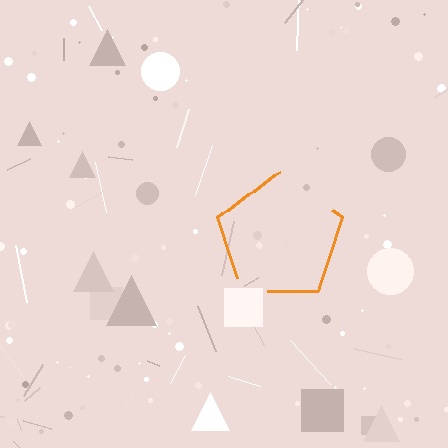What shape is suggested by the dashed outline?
The dashed outline suggests a pentagon.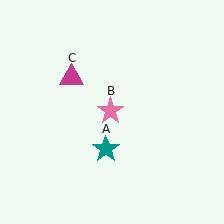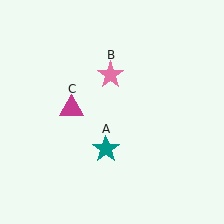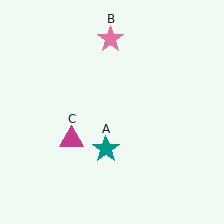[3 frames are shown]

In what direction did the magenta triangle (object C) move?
The magenta triangle (object C) moved down.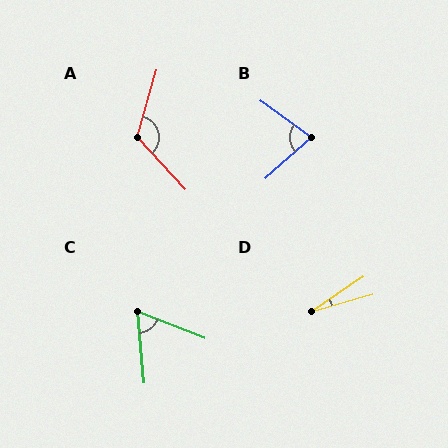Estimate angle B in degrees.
Approximately 77 degrees.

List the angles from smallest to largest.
D (18°), C (64°), B (77°), A (121°).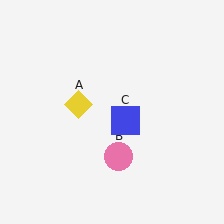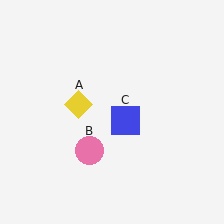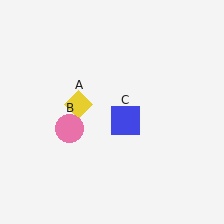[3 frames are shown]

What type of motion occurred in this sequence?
The pink circle (object B) rotated clockwise around the center of the scene.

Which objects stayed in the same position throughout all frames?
Yellow diamond (object A) and blue square (object C) remained stationary.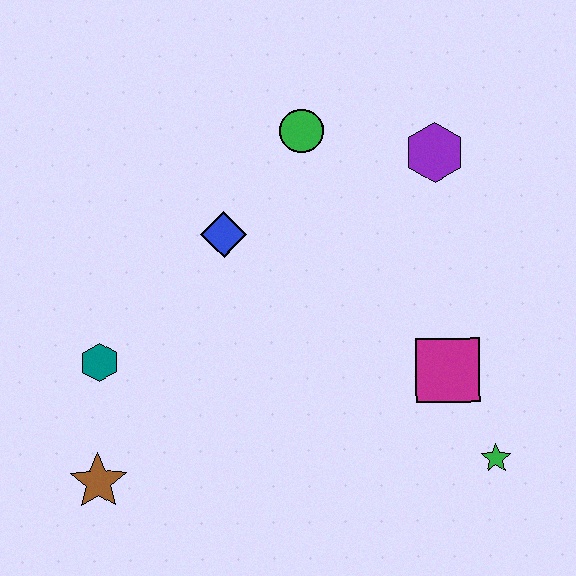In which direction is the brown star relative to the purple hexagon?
The brown star is to the left of the purple hexagon.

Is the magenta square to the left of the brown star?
No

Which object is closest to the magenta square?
The green star is closest to the magenta square.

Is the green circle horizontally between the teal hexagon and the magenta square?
Yes